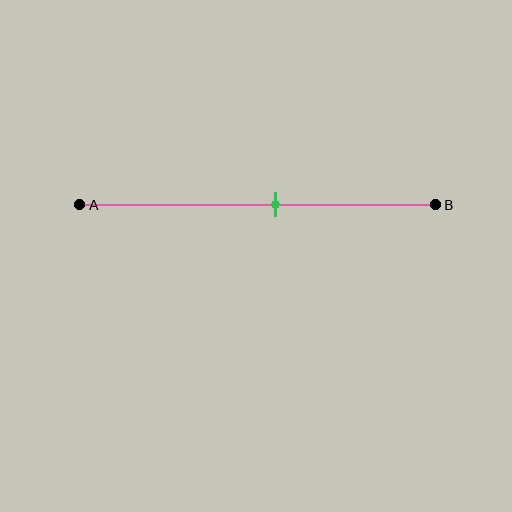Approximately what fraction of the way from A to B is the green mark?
The green mark is approximately 55% of the way from A to B.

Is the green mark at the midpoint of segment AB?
No, the mark is at about 55% from A, not at the 50% midpoint.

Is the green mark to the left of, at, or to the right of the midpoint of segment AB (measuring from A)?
The green mark is to the right of the midpoint of segment AB.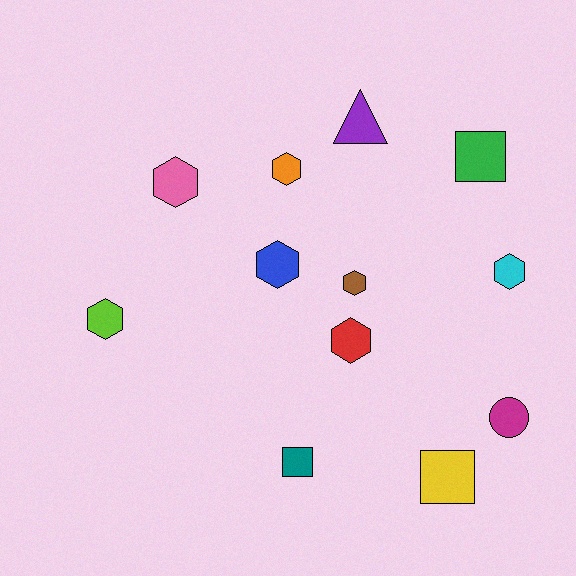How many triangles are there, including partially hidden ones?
There is 1 triangle.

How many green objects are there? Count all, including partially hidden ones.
There is 1 green object.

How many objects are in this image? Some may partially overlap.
There are 12 objects.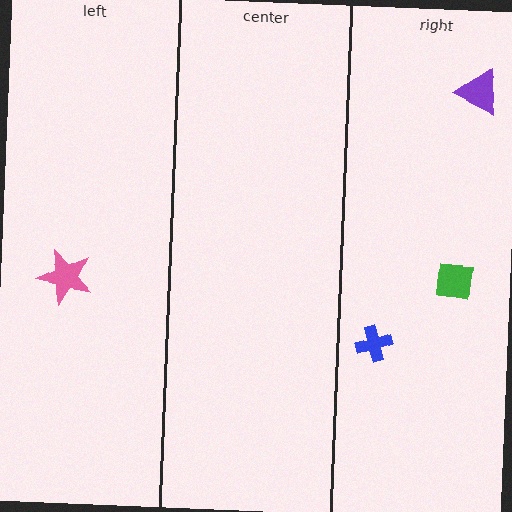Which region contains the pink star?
The left region.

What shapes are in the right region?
The green square, the blue cross, the purple triangle.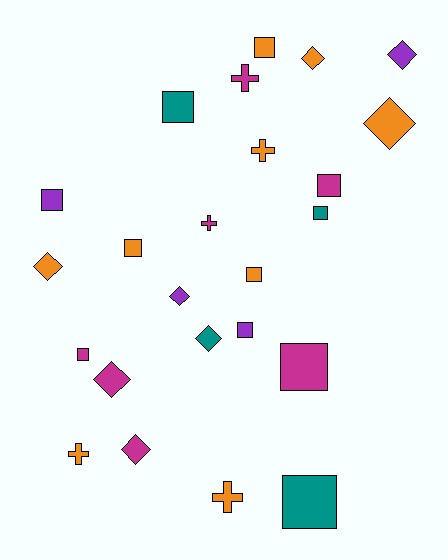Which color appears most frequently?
Orange, with 9 objects.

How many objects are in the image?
There are 24 objects.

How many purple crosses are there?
There are no purple crosses.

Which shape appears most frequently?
Square, with 11 objects.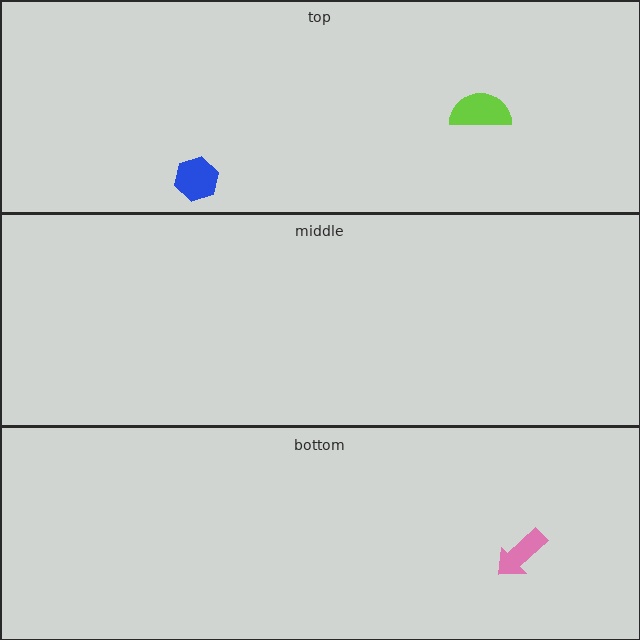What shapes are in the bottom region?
The pink arrow.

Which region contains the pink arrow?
The bottom region.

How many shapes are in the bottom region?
1.